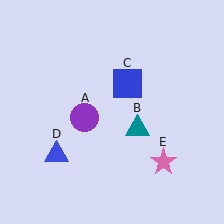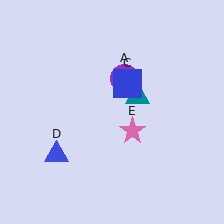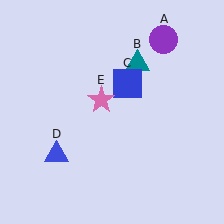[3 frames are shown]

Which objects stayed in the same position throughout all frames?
Blue square (object C) and blue triangle (object D) remained stationary.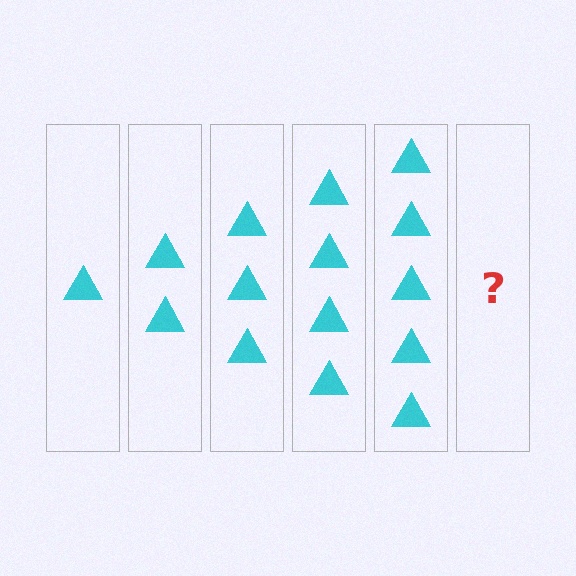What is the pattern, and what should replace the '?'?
The pattern is that each step adds one more triangle. The '?' should be 6 triangles.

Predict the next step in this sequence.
The next step is 6 triangles.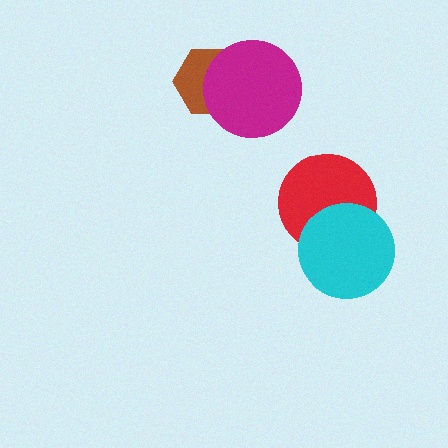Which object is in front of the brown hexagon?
The magenta circle is in front of the brown hexagon.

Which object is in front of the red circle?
The cyan circle is in front of the red circle.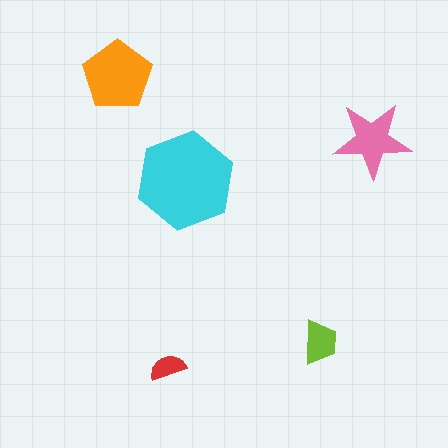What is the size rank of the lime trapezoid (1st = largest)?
4th.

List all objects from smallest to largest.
The red semicircle, the lime trapezoid, the pink star, the orange pentagon, the cyan hexagon.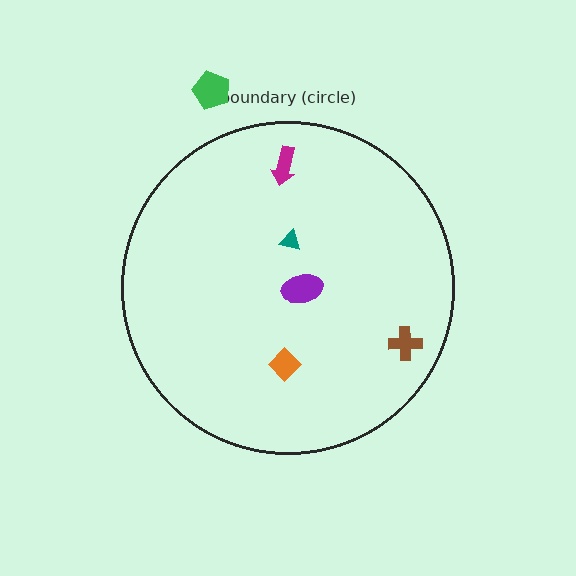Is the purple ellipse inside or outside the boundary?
Inside.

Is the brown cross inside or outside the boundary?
Inside.